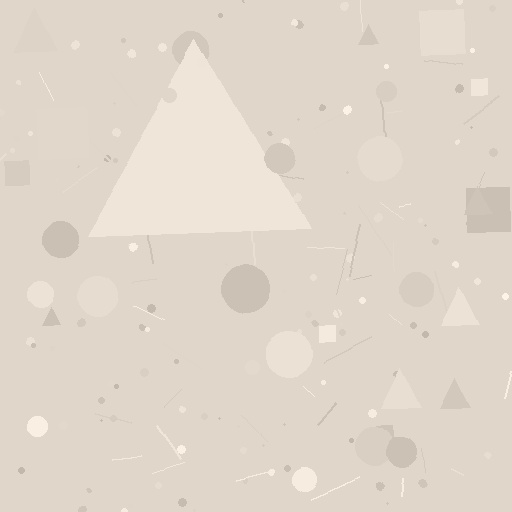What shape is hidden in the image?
A triangle is hidden in the image.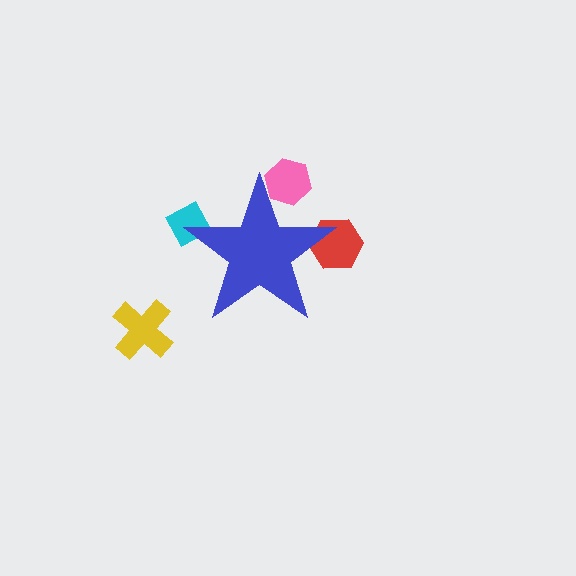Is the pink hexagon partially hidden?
Yes, the pink hexagon is partially hidden behind the blue star.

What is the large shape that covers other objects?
A blue star.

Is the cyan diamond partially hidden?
Yes, the cyan diamond is partially hidden behind the blue star.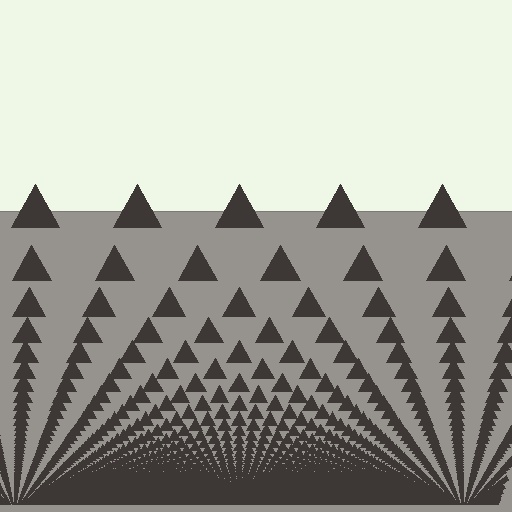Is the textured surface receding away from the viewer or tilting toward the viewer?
The surface appears to tilt toward the viewer. Texture elements get larger and sparser toward the top.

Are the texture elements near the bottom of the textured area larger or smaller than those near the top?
Smaller. The gradient is inverted — elements near the bottom are smaller and denser.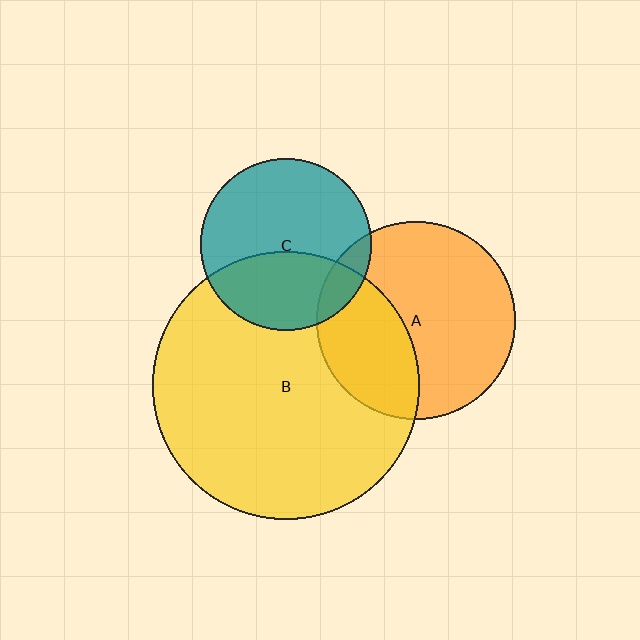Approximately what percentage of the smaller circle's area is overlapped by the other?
Approximately 40%.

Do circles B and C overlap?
Yes.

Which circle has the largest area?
Circle B (yellow).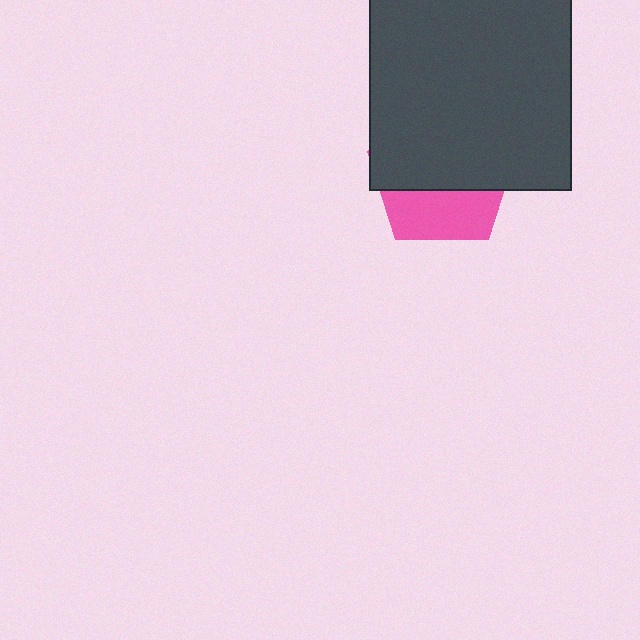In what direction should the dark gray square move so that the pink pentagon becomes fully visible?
The dark gray square should move up. That is the shortest direction to clear the overlap and leave the pink pentagon fully visible.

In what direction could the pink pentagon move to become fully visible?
The pink pentagon could move down. That would shift it out from behind the dark gray square entirely.